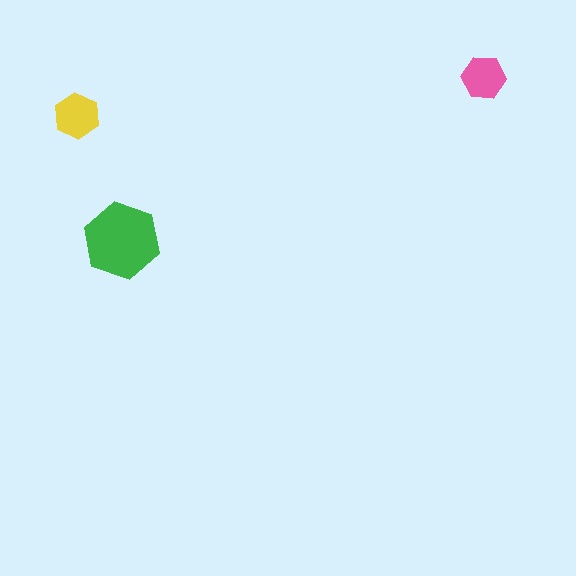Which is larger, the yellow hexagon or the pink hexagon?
The yellow one.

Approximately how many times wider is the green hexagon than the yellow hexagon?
About 1.5 times wider.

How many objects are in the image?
There are 3 objects in the image.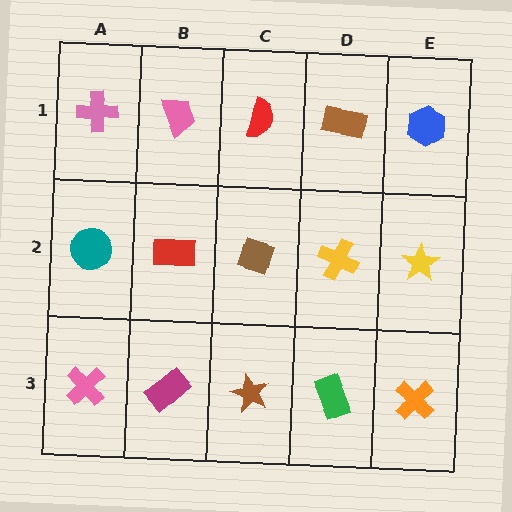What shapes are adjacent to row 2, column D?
A brown rectangle (row 1, column D), a green rectangle (row 3, column D), a brown diamond (row 2, column C), a yellow star (row 2, column E).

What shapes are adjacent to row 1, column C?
A brown diamond (row 2, column C), a pink trapezoid (row 1, column B), a brown rectangle (row 1, column D).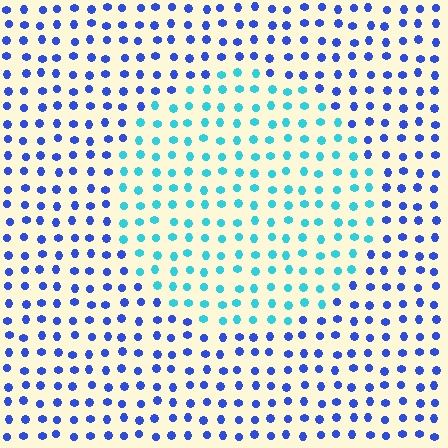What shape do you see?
I see a circle.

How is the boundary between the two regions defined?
The boundary is defined purely by a slight shift in hue (about 46 degrees). Spacing, size, and orientation are identical on both sides.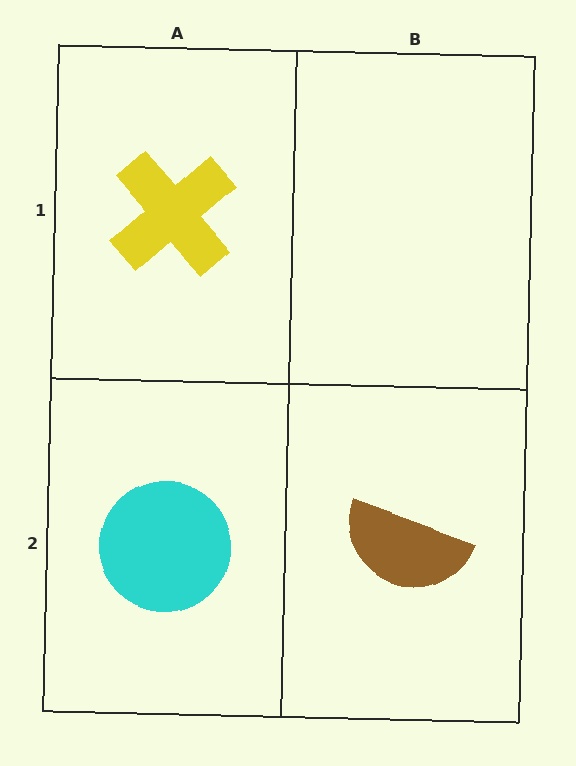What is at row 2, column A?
A cyan circle.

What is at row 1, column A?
A yellow cross.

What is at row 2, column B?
A brown semicircle.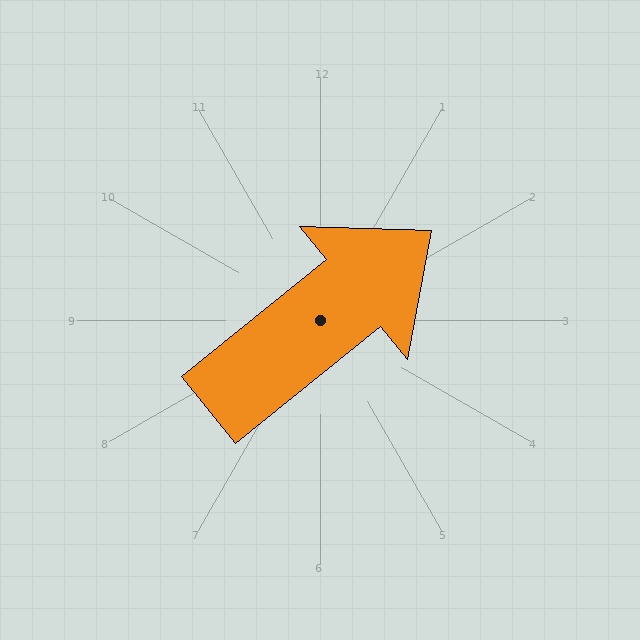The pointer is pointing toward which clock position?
Roughly 2 o'clock.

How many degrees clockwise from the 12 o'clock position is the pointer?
Approximately 51 degrees.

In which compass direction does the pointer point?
Northeast.